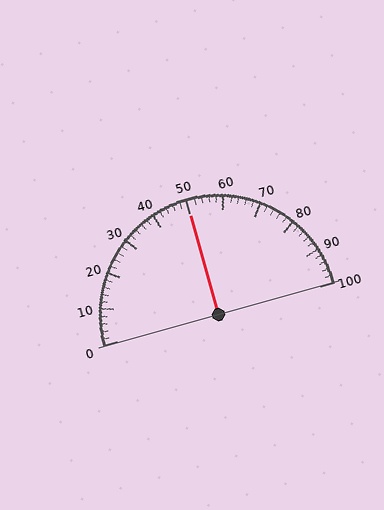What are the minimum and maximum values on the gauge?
The gauge ranges from 0 to 100.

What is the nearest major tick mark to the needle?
The nearest major tick mark is 50.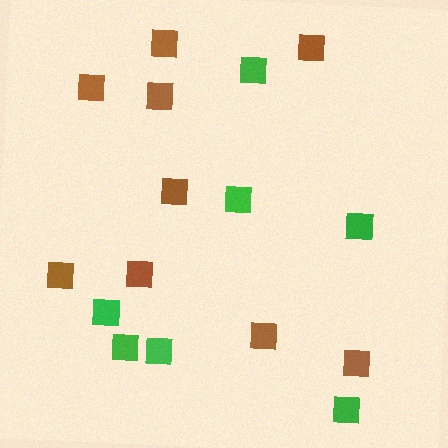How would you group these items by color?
There are 2 groups: one group of green squares (7) and one group of brown squares (9).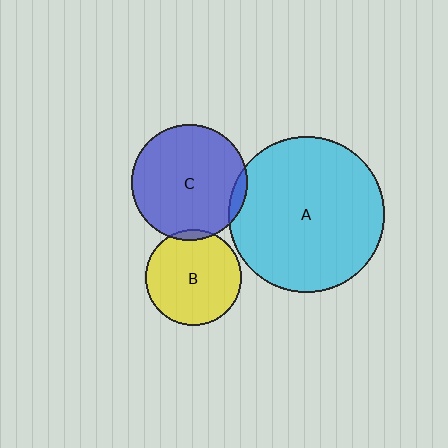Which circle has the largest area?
Circle A (cyan).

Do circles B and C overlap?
Yes.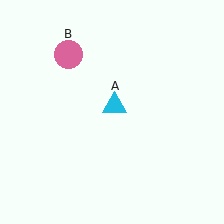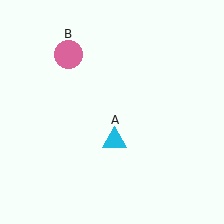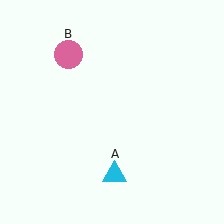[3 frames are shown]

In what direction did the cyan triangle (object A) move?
The cyan triangle (object A) moved down.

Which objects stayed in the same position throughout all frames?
Pink circle (object B) remained stationary.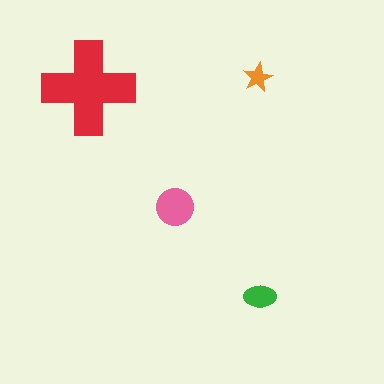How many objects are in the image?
There are 4 objects in the image.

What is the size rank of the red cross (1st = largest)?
1st.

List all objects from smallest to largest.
The orange star, the green ellipse, the pink circle, the red cross.